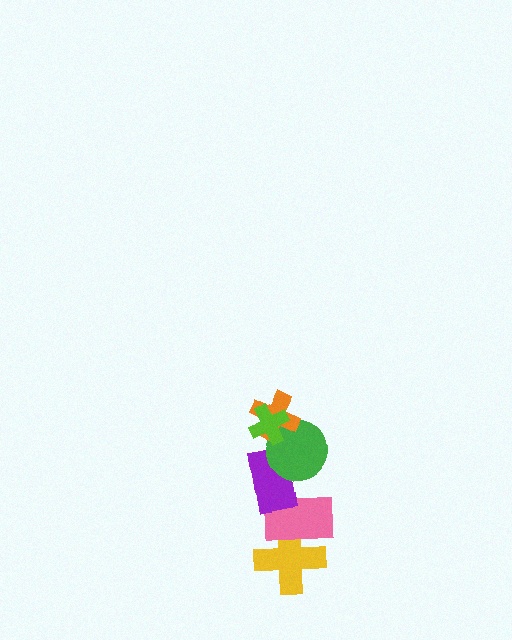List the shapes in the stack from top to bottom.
From top to bottom: the lime cross, the orange cross, the green circle, the purple rectangle, the pink rectangle, the yellow cross.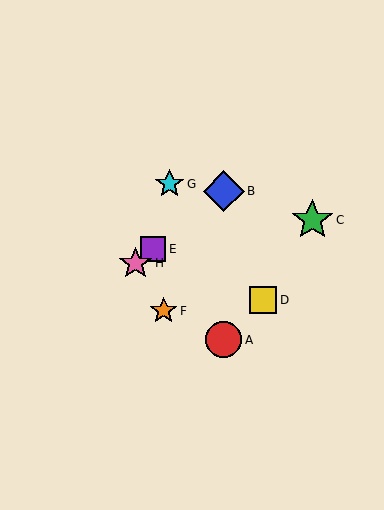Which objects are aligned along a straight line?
Objects B, E, H are aligned along a straight line.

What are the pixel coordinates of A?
Object A is at (224, 340).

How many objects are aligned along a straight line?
3 objects (B, E, H) are aligned along a straight line.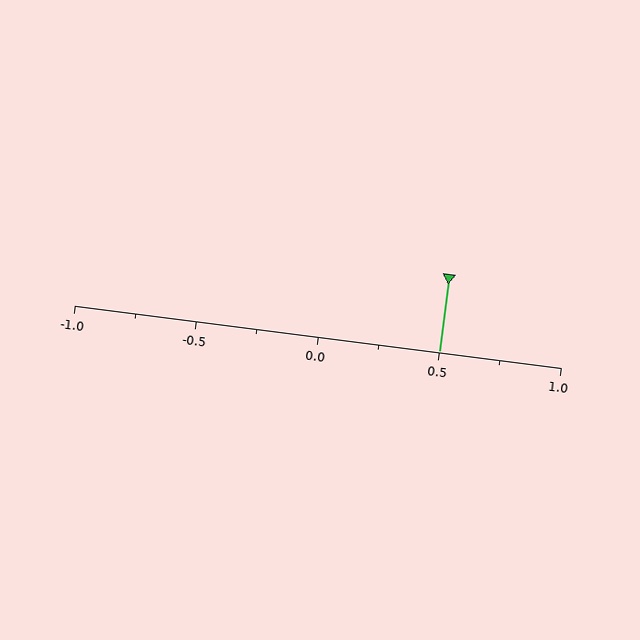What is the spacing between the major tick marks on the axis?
The major ticks are spaced 0.5 apart.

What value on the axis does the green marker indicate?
The marker indicates approximately 0.5.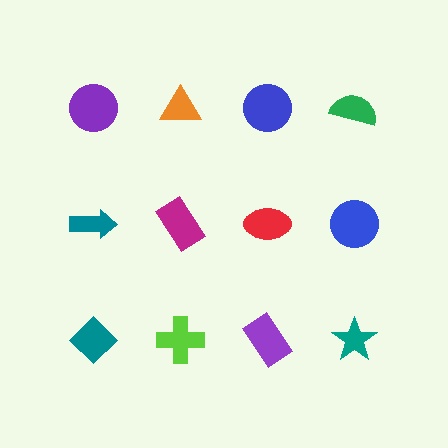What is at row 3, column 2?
A lime cross.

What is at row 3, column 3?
A purple rectangle.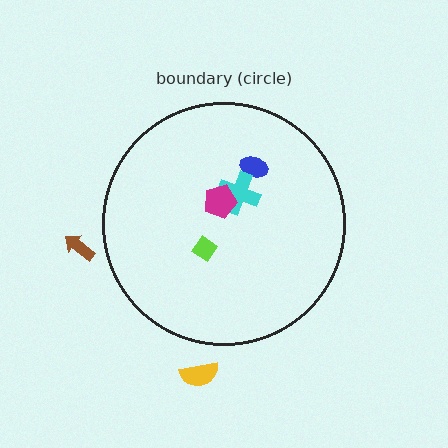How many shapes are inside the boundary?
4 inside, 2 outside.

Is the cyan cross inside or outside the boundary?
Inside.